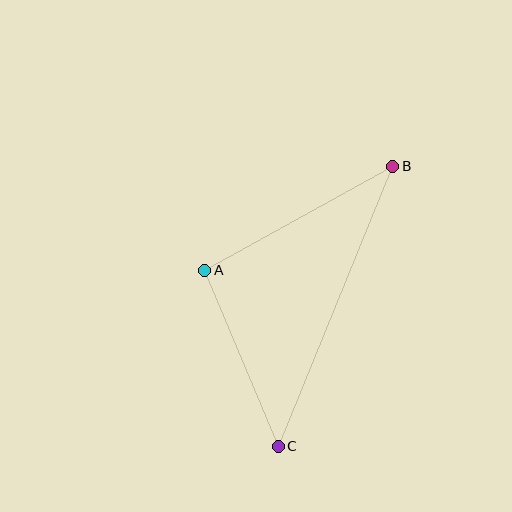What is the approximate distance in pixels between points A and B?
The distance between A and B is approximately 215 pixels.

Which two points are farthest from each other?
Points B and C are farthest from each other.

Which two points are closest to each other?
Points A and C are closest to each other.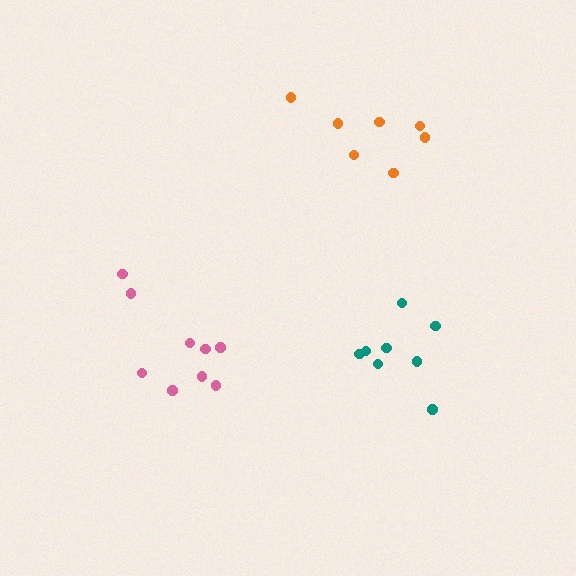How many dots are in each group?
Group 1: 8 dots, Group 2: 9 dots, Group 3: 7 dots (24 total).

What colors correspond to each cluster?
The clusters are colored: teal, pink, orange.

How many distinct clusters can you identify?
There are 3 distinct clusters.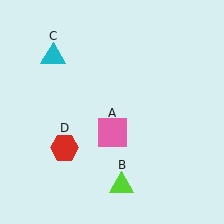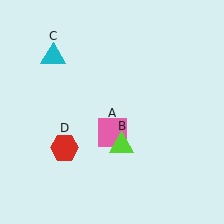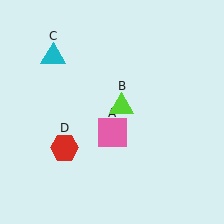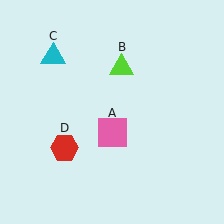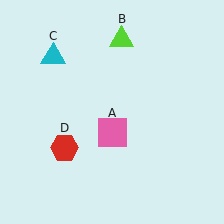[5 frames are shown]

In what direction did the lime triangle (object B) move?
The lime triangle (object B) moved up.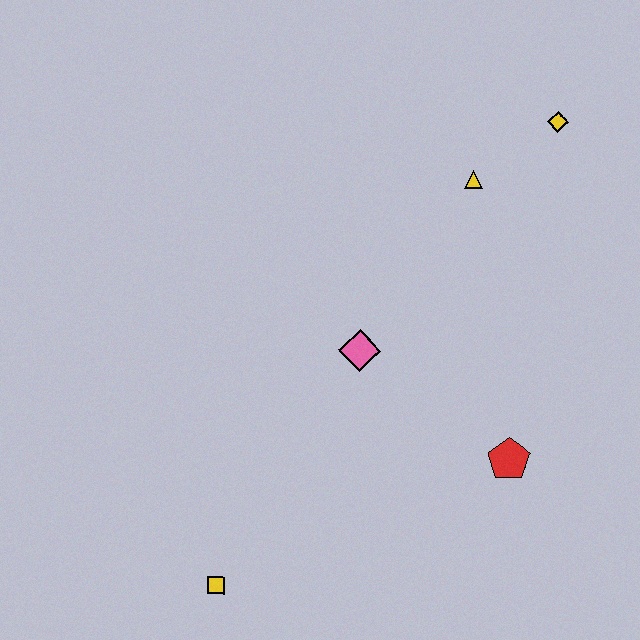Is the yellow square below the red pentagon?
Yes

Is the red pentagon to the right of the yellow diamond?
No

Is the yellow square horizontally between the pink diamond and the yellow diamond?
No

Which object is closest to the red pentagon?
The pink diamond is closest to the red pentagon.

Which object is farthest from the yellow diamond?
The yellow square is farthest from the yellow diamond.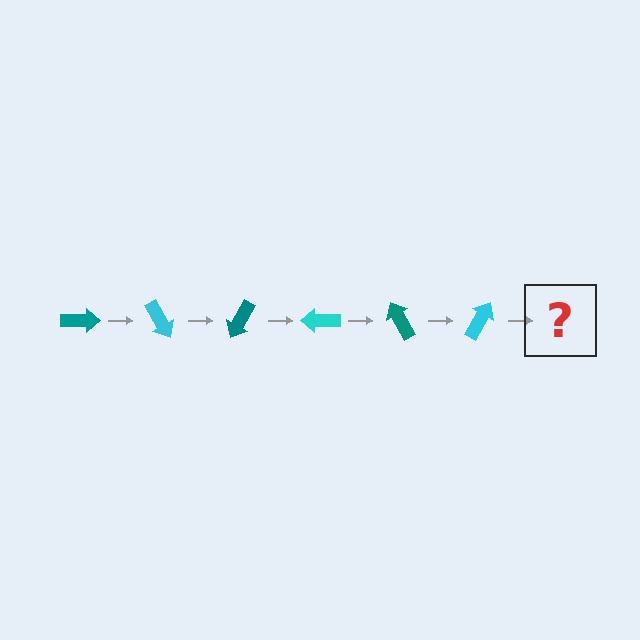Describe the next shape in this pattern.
It should be a teal arrow, rotated 360 degrees from the start.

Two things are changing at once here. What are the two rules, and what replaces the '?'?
The two rules are that it rotates 60 degrees each step and the color cycles through teal and cyan. The '?' should be a teal arrow, rotated 360 degrees from the start.